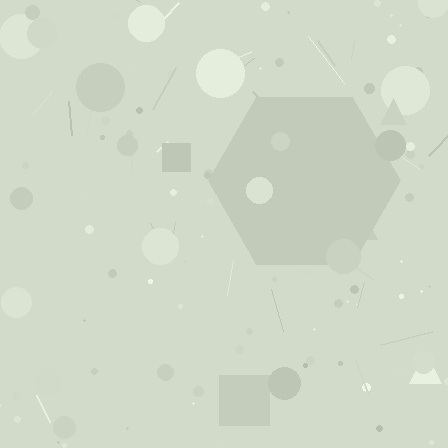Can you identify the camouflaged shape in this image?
The camouflaged shape is a hexagon.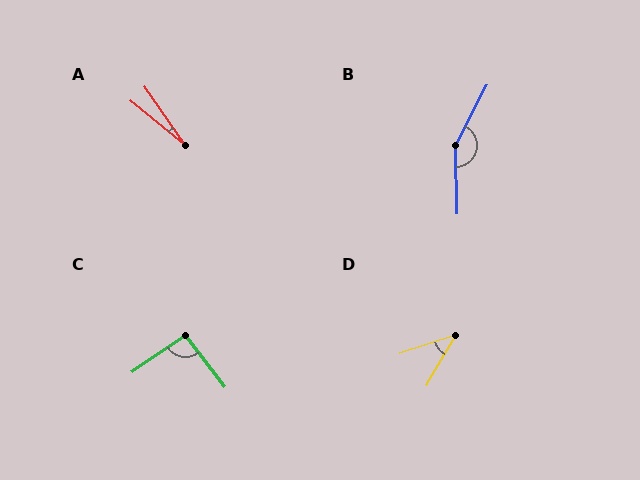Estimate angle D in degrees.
Approximately 41 degrees.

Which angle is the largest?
B, at approximately 151 degrees.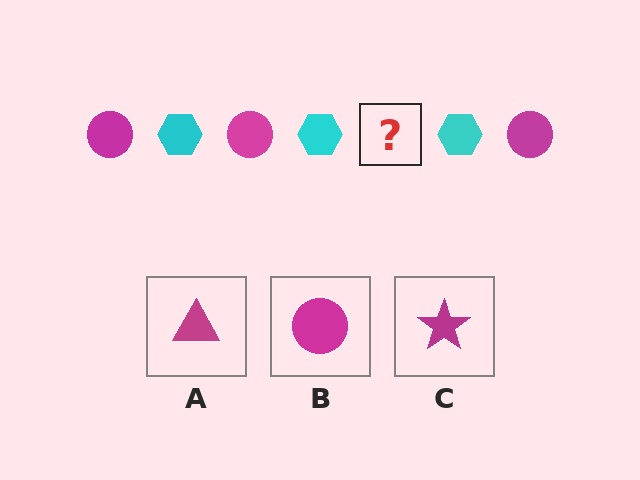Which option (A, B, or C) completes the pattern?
B.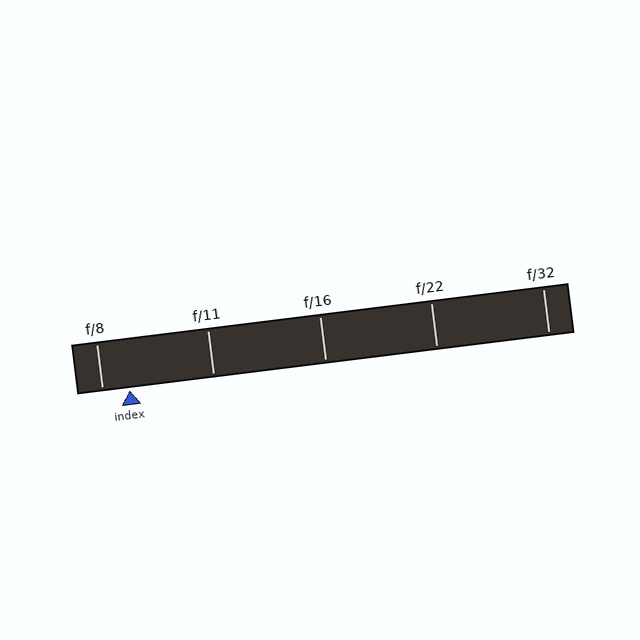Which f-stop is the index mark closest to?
The index mark is closest to f/8.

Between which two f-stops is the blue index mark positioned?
The index mark is between f/8 and f/11.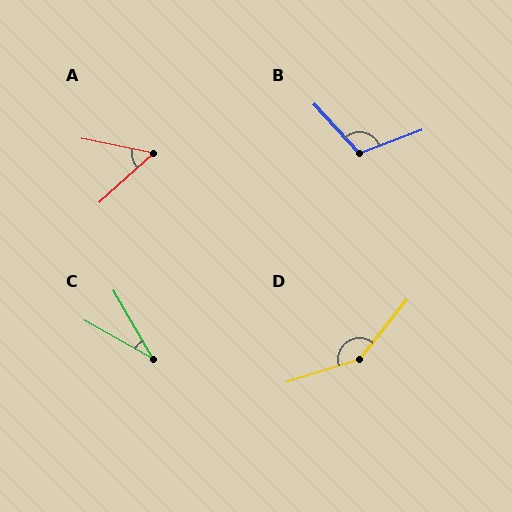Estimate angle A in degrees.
Approximately 54 degrees.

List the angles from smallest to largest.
C (31°), A (54°), B (112°), D (146°).